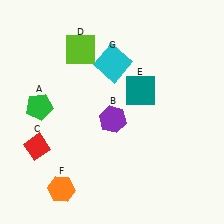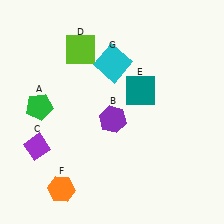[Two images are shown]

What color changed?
The diamond (C) changed from red in Image 1 to purple in Image 2.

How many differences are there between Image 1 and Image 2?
There is 1 difference between the two images.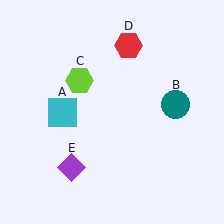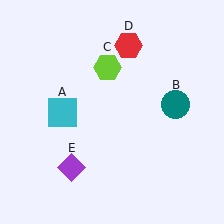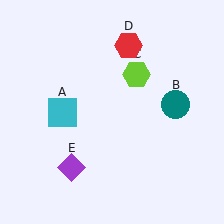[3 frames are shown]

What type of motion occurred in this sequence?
The lime hexagon (object C) rotated clockwise around the center of the scene.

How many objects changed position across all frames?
1 object changed position: lime hexagon (object C).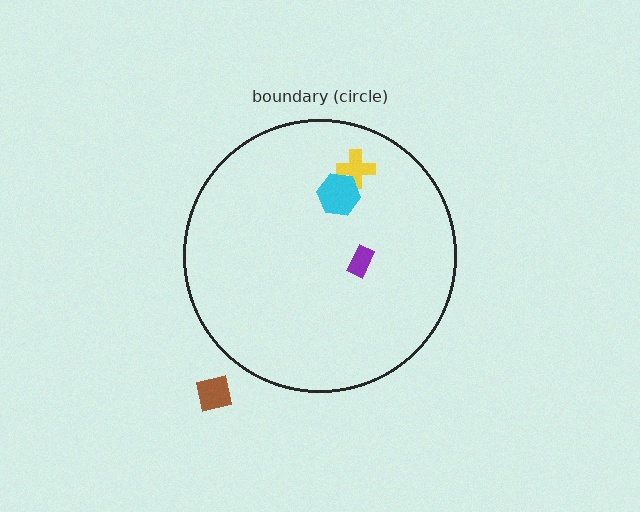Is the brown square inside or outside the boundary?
Outside.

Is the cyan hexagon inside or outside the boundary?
Inside.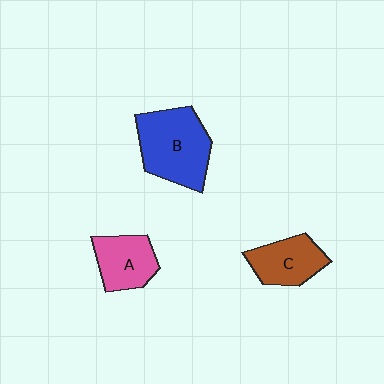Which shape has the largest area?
Shape B (blue).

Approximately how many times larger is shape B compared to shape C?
Approximately 1.6 times.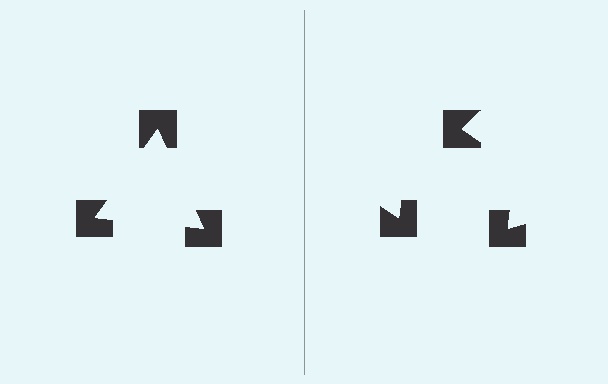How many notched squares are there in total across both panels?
6 — 3 on each side.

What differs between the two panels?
The notched squares are positioned identically on both sides; only the wedge orientations differ. On the left they align to a triangle; on the right they are misaligned.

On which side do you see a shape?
An illusory triangle appears on the left side. On the right side the wedge cuts are rotated, so no coherent shape forms.